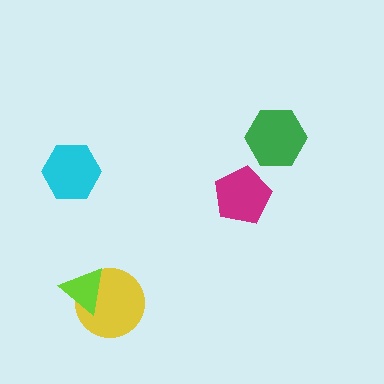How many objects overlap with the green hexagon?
0 objects overlap with the green hexagon.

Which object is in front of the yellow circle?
The lime triangle is in front of the yellow circle.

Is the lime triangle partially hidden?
No, no other shape covers it.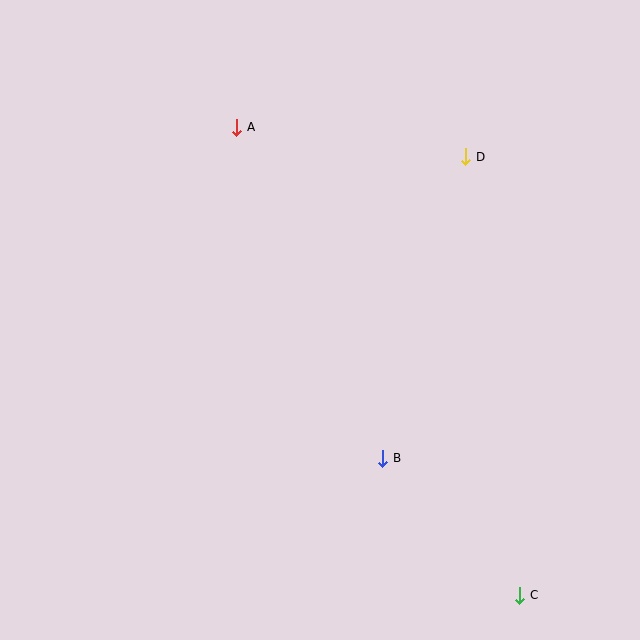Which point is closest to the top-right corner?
Point D is closest to the top-right corner.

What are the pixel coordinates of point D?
Point D is at (466, 157).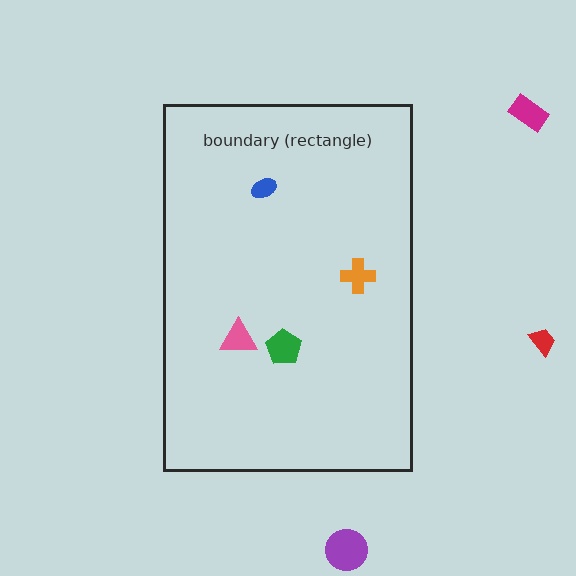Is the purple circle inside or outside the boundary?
Outside.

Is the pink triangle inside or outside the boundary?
Inside.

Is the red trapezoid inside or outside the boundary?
Outside.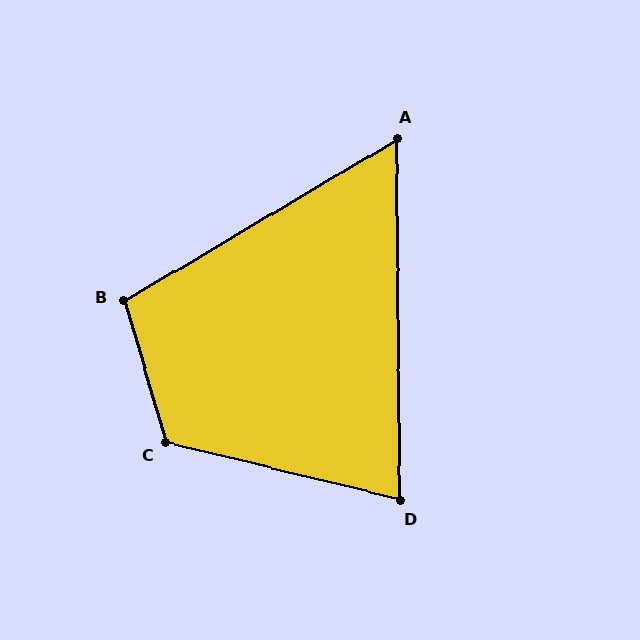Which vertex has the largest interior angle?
C, at approximately 120 degrees.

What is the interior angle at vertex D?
Approximately 76 degrees (acute).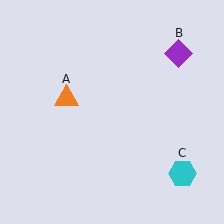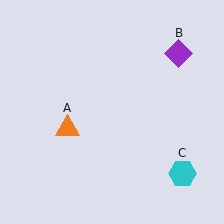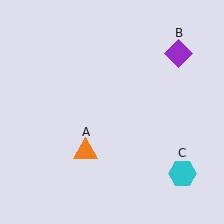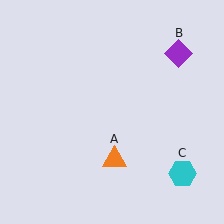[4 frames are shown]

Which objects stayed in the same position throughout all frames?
Purple diamond (object B) and cyan hexagon (object C) remained stationary.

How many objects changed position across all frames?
1 object changed position: orange triangle (object A).